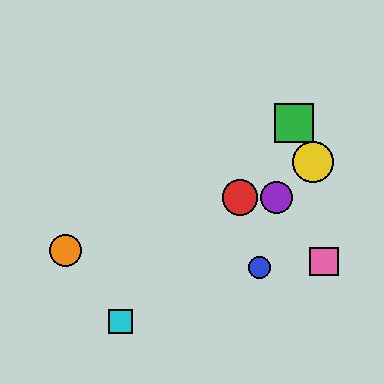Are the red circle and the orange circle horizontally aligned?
No, the red circle is at y≈198 and the orange circle is at y≈250.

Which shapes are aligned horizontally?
The red circle, the purple circle are aligned horizontally.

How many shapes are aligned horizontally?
2 shapes (the red circle, the purple circle) are aligned horizontally.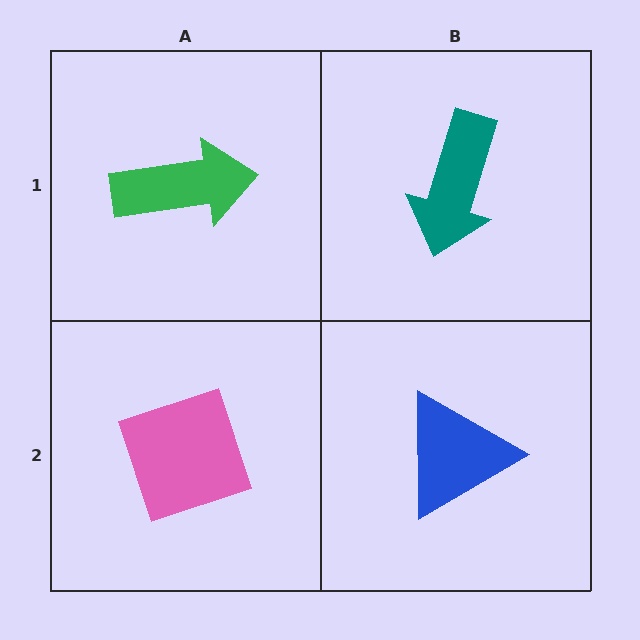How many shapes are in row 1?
2 shapes.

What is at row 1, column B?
A teal arrow.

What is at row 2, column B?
A blue triangle.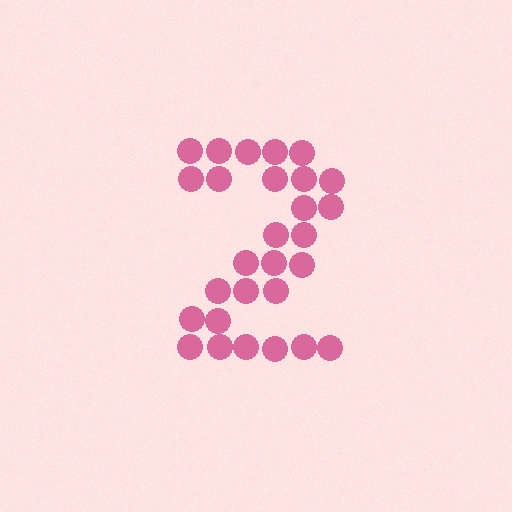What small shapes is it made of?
It is made of small circles.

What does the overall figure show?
The overall figure shows the digit 2.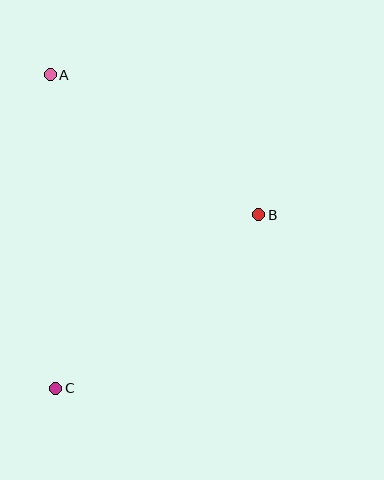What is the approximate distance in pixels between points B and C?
The distance between B and C is approximately 267 pixels.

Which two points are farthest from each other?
Points A and C are farthest from each other.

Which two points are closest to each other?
Points A and B are closest to each other.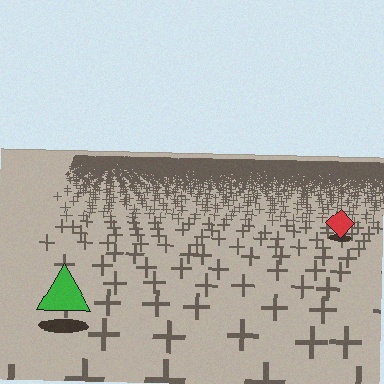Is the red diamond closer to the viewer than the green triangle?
No. The green triangle is closer — you can tell from the texture gradient: the ground texture is coarser near it.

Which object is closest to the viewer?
The green triangle is closest. The texture marks near it are larger and more spread out.